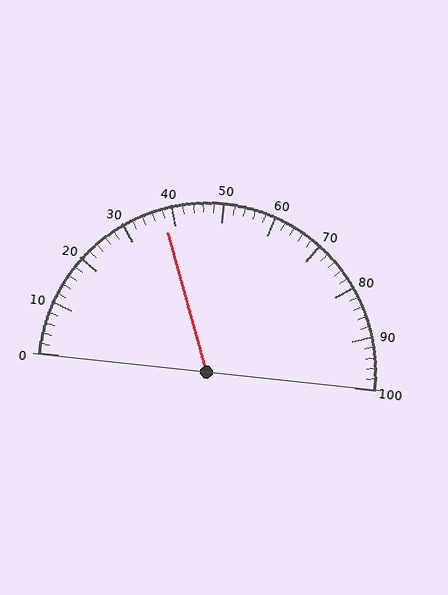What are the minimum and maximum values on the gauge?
The gauge ranges from 0 to 100.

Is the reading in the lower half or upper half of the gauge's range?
The reading is in the lower half of the range (0 to 100).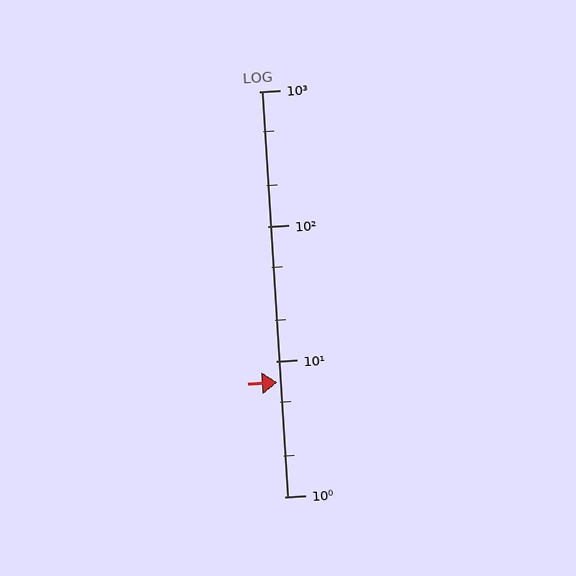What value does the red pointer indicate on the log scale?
The pointer indicates approximately 7.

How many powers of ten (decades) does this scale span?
The scale spans 3 decades, from 1 to 1000.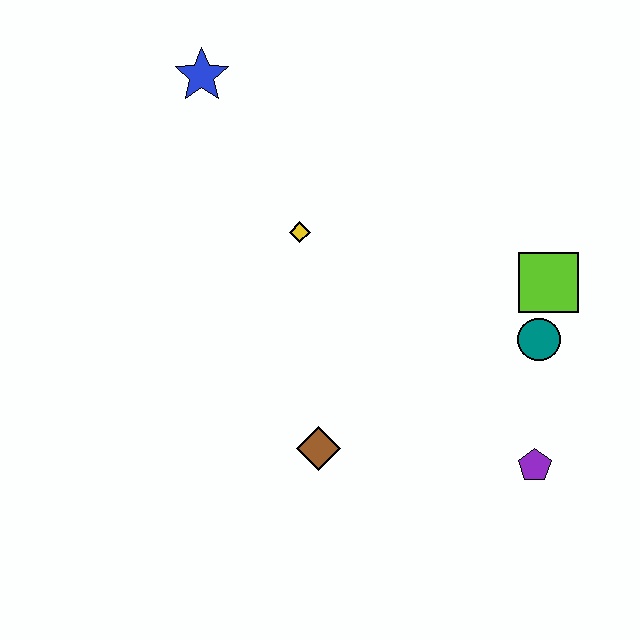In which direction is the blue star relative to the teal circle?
The blue star is to the left of the teal circle.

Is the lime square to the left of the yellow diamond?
No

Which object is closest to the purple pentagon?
The teal circle is closest to the purple pentagon.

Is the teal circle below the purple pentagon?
No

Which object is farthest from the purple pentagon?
The blue star is farthest from the purple pentagon.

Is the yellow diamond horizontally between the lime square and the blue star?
Yes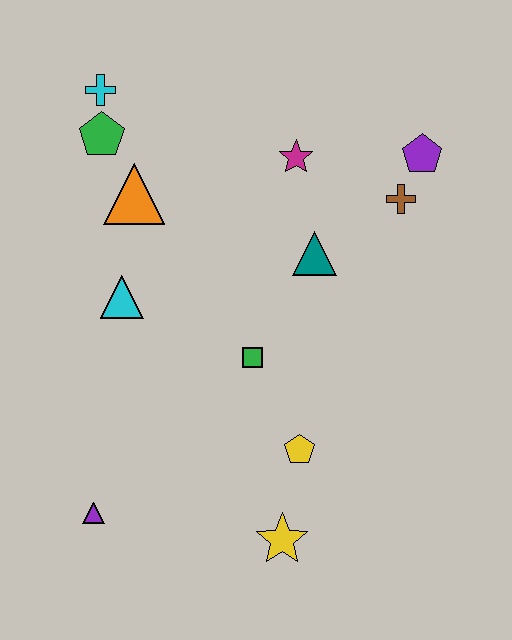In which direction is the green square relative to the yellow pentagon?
The green square is above the yellow pentagon.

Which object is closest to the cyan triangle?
The orange triangle is closest to the cyan triangle.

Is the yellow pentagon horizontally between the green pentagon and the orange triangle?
No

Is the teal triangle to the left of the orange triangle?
No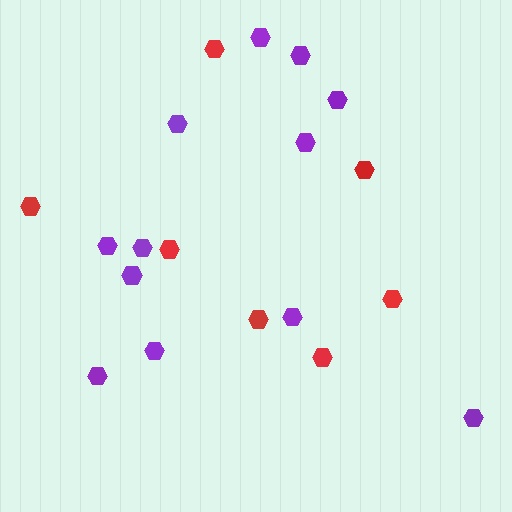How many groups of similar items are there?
There are 2 groups: one group of red hexagons (7) and one group of purple hexagons (12).